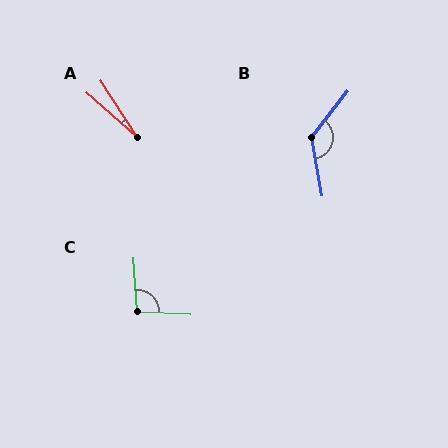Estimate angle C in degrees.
Approximately 96 degrees.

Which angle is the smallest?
A, at approximately 16 degrees.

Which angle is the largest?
B, at approximately 132 degrees.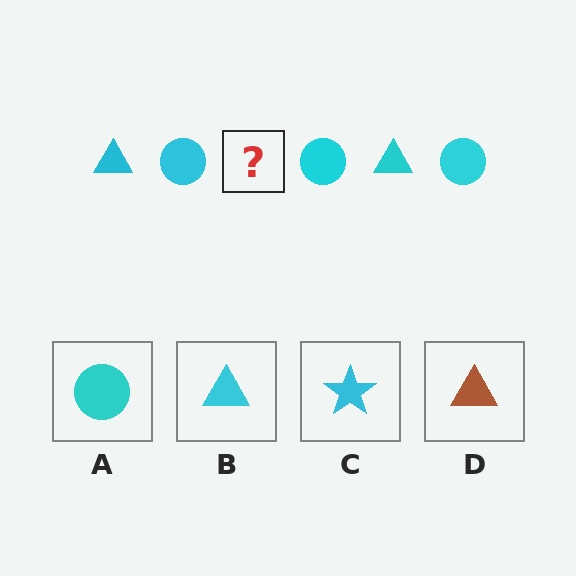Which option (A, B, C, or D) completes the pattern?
B.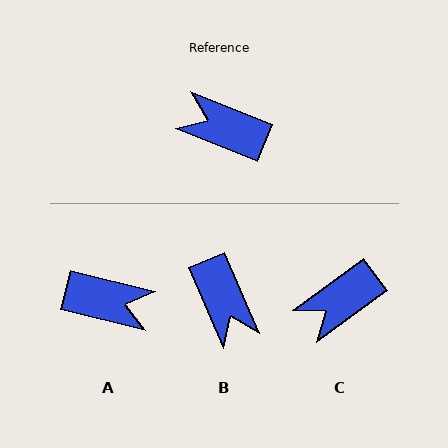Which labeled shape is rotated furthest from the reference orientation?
A, about 172 degrees away.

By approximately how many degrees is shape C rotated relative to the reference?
Approximately 58 degrees counter-clockwise.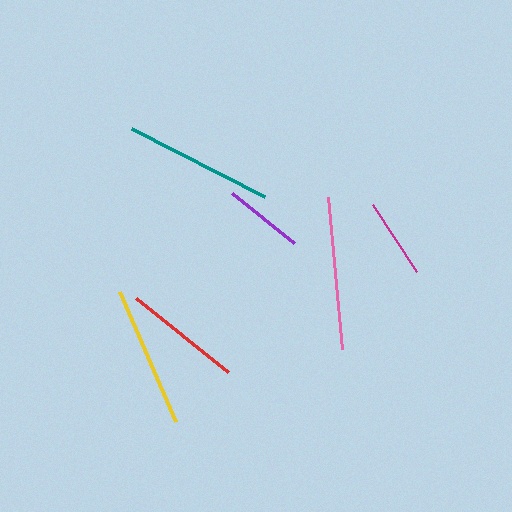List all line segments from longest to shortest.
From longest to shortest: pink, teal, yellow, red, magenta, purple.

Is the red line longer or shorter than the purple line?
The red line is longer than the purple line.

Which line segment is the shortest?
The purple line is the shortest at approximately 80 pixels.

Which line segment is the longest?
The pink line is the longest at approximately 153 pixels.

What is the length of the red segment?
The red segment is approximately 118 pixels long.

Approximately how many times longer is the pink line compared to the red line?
The pink line is approximately 1.3 times the length of the red line.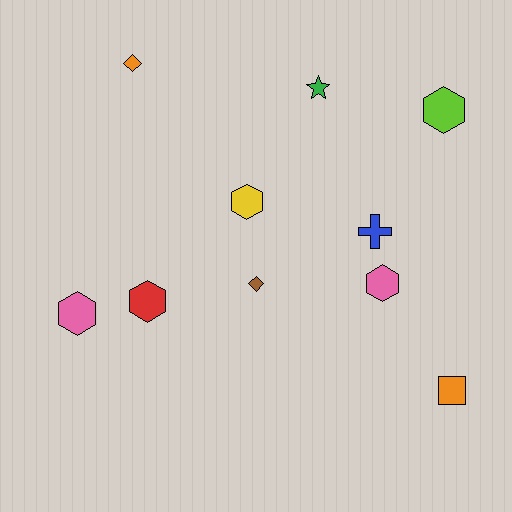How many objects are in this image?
There are 10 objects.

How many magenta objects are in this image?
There are no magenta objects.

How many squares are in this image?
There is 1 square.